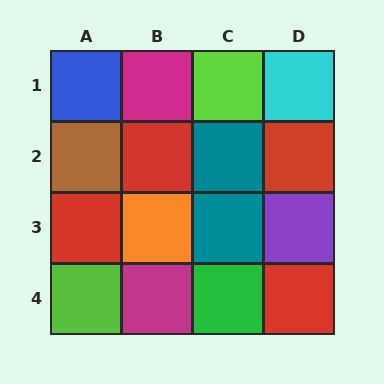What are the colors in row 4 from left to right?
Lime, magenta, green, red.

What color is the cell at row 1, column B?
Magenta.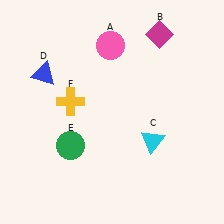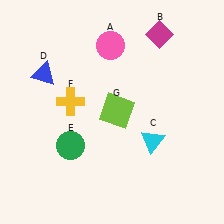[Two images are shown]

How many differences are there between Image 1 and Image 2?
There is 1 difference between the two images.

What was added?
A lime square (G) was added in Image 2.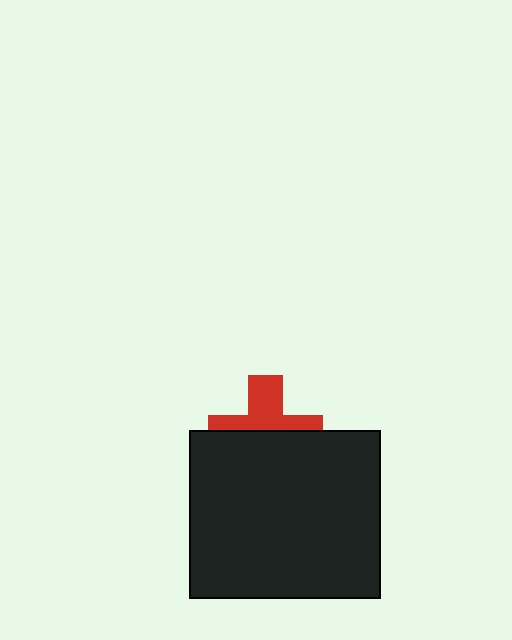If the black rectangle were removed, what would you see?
You would see the complete red cross.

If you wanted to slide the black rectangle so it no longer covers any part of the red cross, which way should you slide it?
Slide it down — that is the most direct way to separate the two shapes.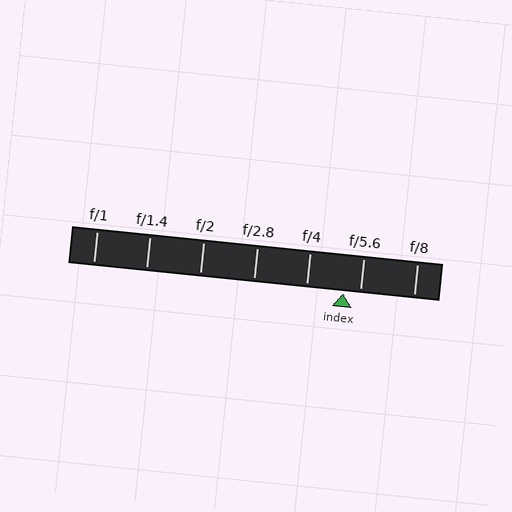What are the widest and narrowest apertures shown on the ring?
The widest aperture shown is f/1 and the narrowest is f/8.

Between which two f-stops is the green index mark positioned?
The index mark is between f/4 and f/5.6.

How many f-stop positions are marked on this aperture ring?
There are 7 f-stop positions marked.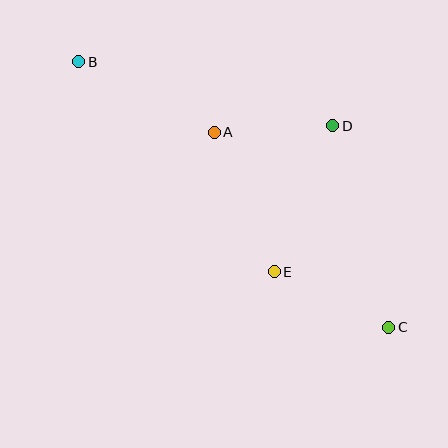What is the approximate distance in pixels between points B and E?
The distance between B and E is approximately 287 pixels.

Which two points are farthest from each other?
Points B and C are farthest from each other.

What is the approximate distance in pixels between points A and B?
The distance between A and B is approximately 153 pixels.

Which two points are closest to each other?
Points A and D are closest to each other.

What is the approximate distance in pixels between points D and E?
The distance between D and E is approximately 157 pixels.